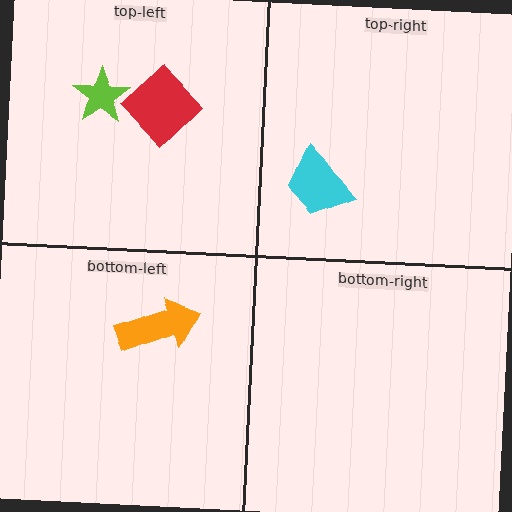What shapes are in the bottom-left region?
The orange arrow.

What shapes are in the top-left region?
The lime star, the red diamond.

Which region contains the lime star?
The top-left region.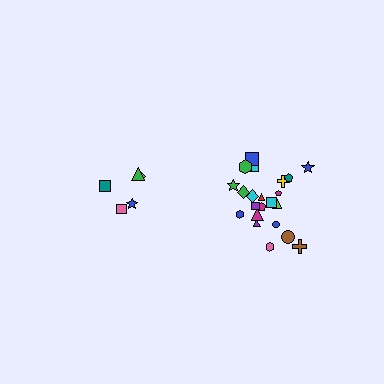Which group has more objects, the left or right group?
The right group.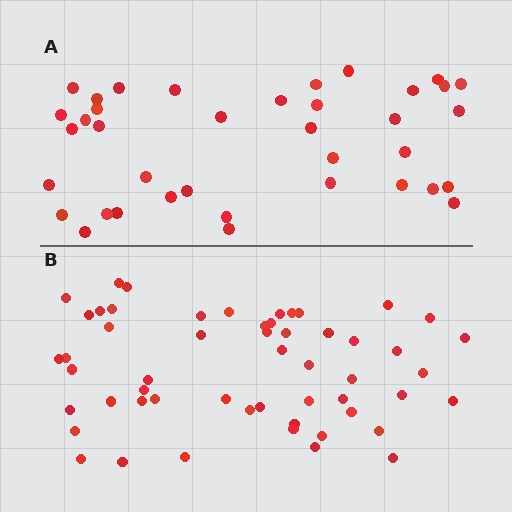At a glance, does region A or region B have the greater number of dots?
Region B (the bottom region) has more dots.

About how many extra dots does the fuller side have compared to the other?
Region B has approximately 15 more dots than region A.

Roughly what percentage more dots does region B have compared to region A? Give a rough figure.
About 40% more.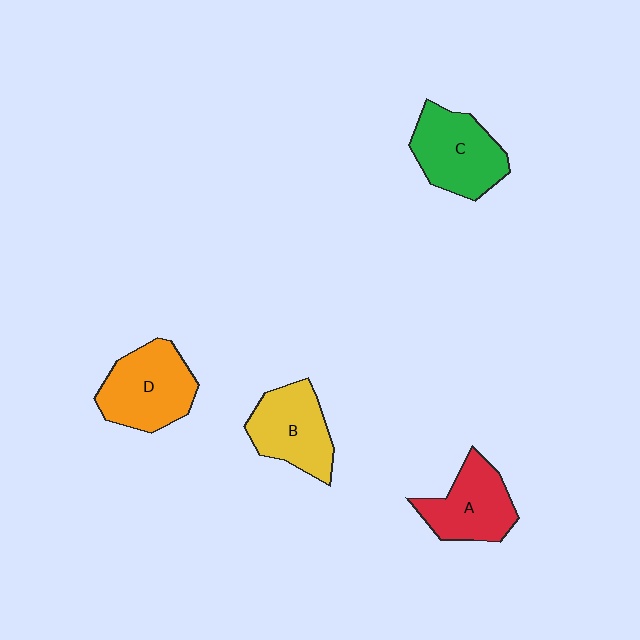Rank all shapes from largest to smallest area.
From largest to smallest: D (orange), C (green), B (yellow), A (red).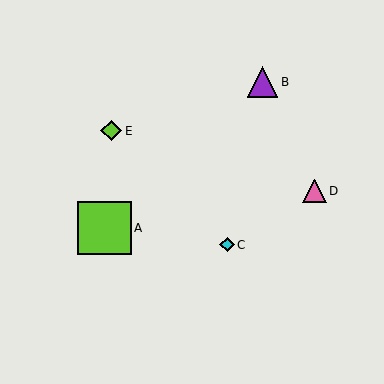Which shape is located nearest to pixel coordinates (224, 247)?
The cyan diamond (labeled C) at (227, 245) is nearest to that location.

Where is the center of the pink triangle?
The center of the pink triangle is at (315, 191).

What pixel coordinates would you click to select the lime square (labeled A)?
Click at (104, 228) to select the lime square A.